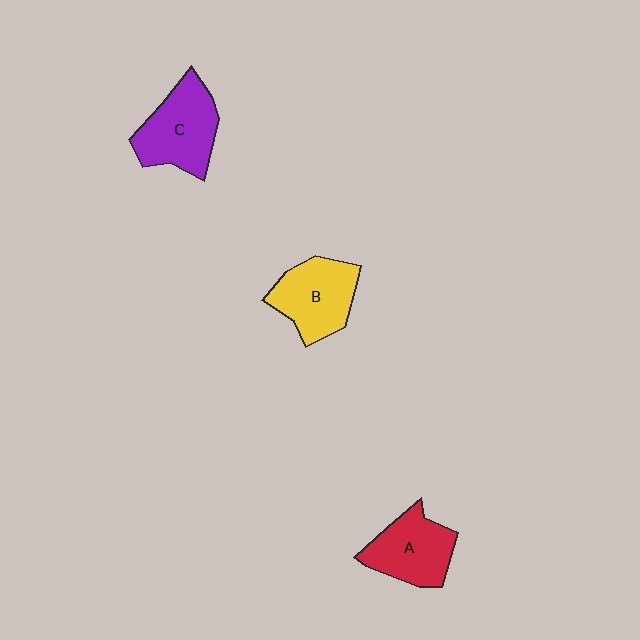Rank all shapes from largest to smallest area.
From largest to smallest: C (purple), B (yellow), A (red).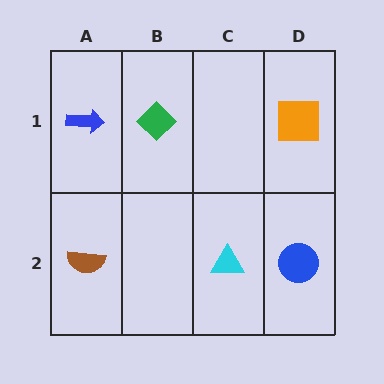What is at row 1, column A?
A blue arrow.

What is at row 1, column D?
An orange square.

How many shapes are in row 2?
3 shapes.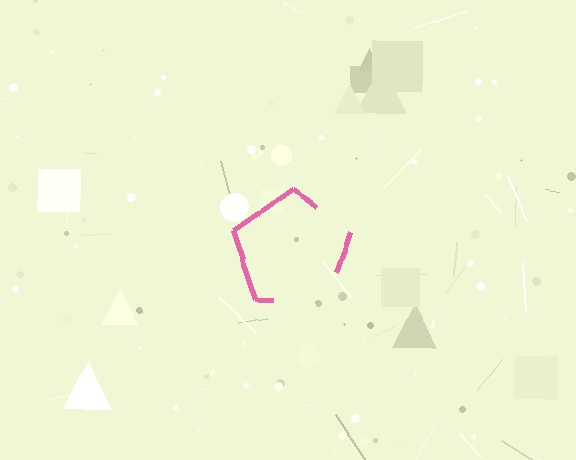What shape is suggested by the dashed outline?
The dashed outline suggests a pentagon.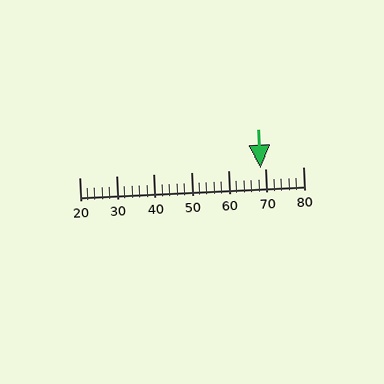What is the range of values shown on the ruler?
The ruler shows values from 20 to 80.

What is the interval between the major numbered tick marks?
The major tick marks are spaced 10 units apart.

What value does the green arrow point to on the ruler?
The green arrow points to approximately 69.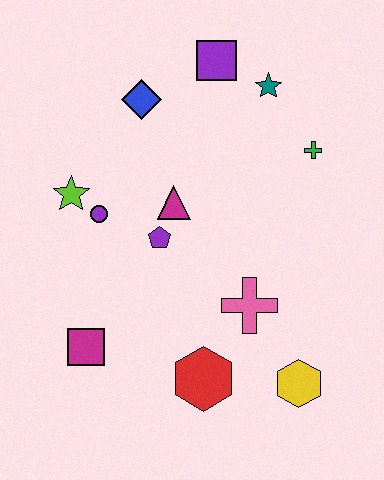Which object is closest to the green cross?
The teal star is closest to the green cross.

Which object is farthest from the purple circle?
The yellow hexagon is farthest from the purple circle.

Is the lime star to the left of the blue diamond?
Yes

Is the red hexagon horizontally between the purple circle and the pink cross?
Yes